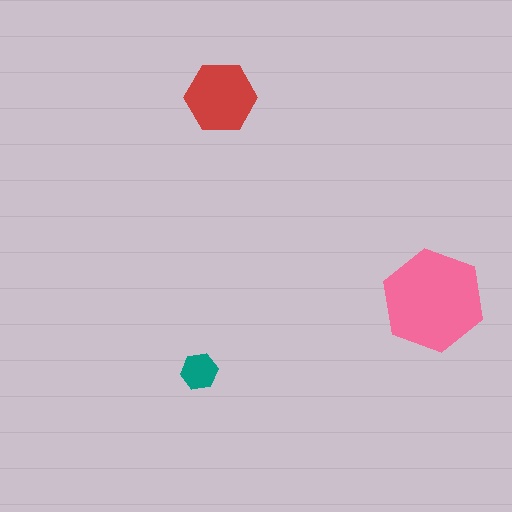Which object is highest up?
The red hexagon is topmost.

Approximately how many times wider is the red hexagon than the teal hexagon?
About 2 times wider.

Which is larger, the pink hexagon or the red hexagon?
The pink one.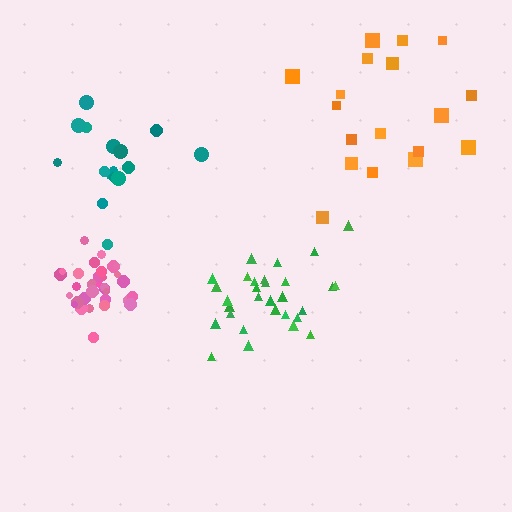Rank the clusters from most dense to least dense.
pink, green, teal, orange.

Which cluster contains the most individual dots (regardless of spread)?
Pink (32).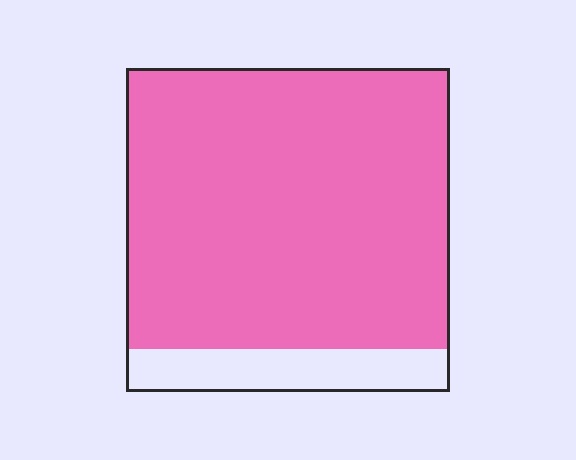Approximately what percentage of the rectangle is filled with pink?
Approximately 85%.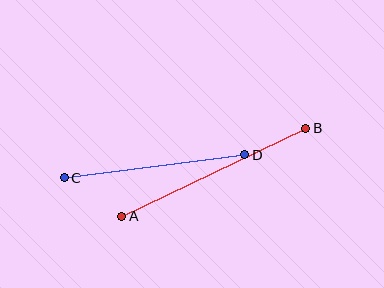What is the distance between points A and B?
The distance is approximately 204 pixels.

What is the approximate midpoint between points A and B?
The midpoint is at approximately (214, 172) pixels.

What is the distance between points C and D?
The distance is approximately 182 pixels.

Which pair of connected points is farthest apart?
Points A and B are farthest apart.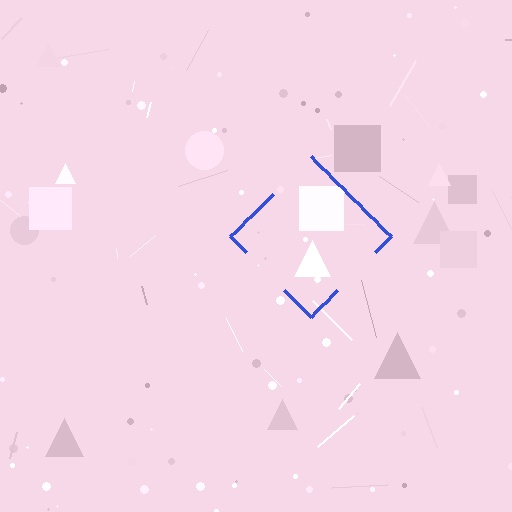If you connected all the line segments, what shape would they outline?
They would outline a diamond.